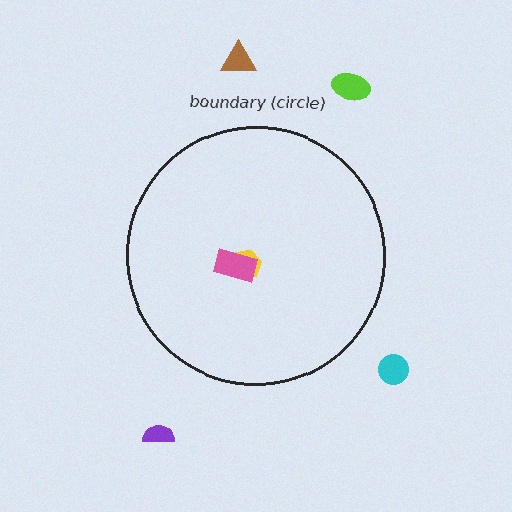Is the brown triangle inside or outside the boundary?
Outside.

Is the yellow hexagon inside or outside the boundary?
Inside.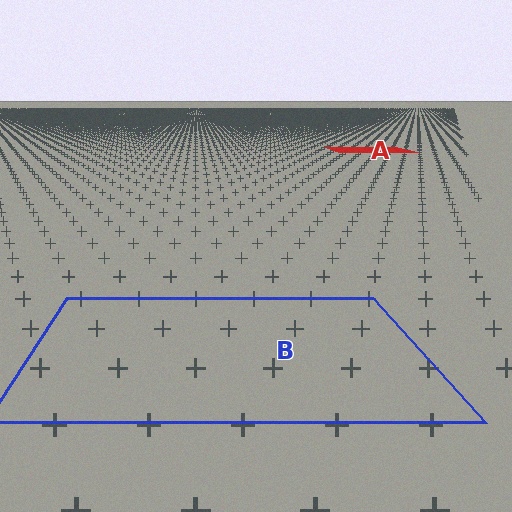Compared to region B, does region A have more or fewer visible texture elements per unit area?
Region A has more texture elements per unit area — they are packed more densely because it is farther away.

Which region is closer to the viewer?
Region B is closer. The texture elements there are larger and more spread out.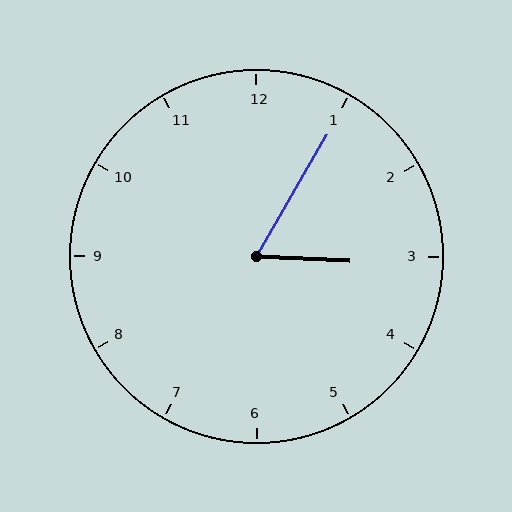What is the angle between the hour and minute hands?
Approximately 62 degrees.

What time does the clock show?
3:05.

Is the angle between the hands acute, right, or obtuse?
It is acute.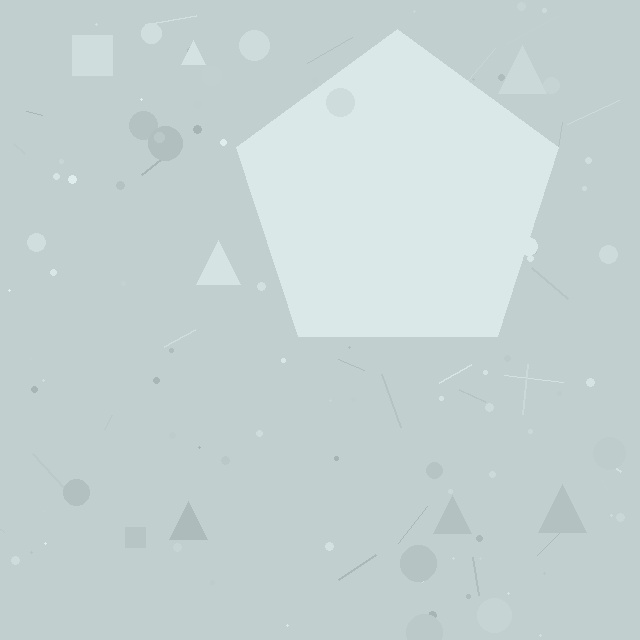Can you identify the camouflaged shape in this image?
The camouflaged shape is a pentagon.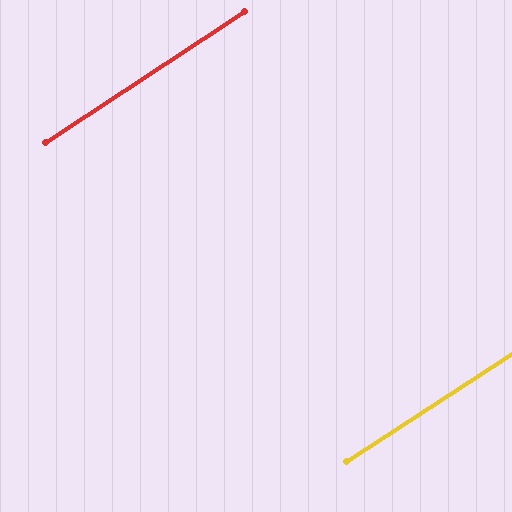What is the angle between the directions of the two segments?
Approximately 0 degrees.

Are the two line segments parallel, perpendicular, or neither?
Parallel — their directions differ by only 0.1°.